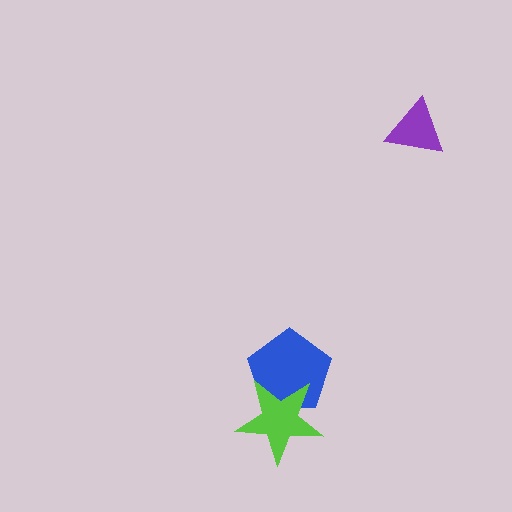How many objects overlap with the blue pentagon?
1 object overlaps with the blue pentagon.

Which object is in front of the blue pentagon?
The lime star is in front of the blue pentagon.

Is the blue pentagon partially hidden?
Yes, it is partially covered by another shape.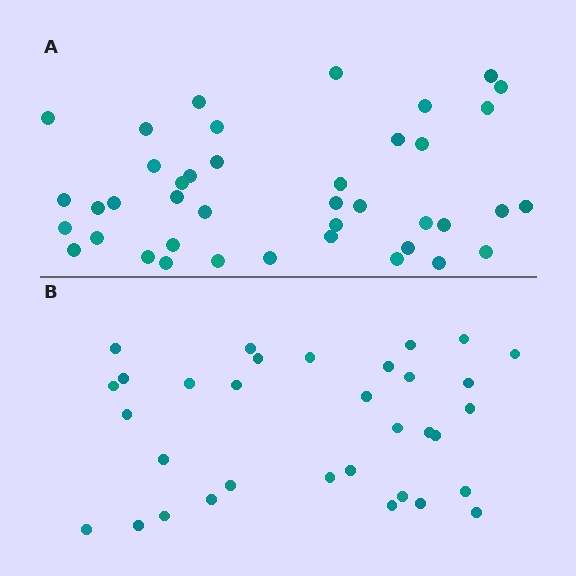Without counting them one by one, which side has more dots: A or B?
Region A (the top region) has more dots.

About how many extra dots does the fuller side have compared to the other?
Region A has roughly 8 or so more dots than region B.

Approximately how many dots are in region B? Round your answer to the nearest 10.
About 30 dots. (The exact count is 33, which rounds to 30.)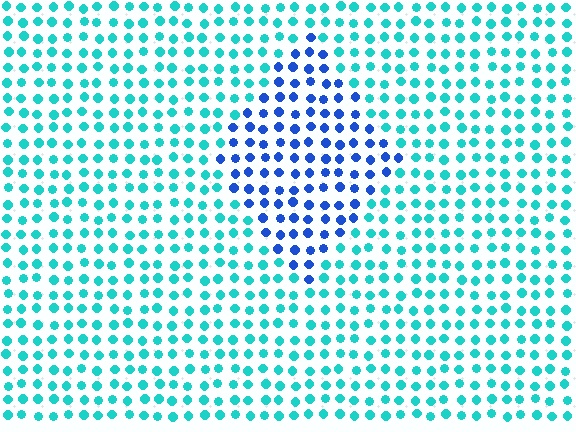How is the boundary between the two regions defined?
The boundary is defined purely by a slight shift in hue (about 48 degrees). Spacing, size, and orientation are identical on both sides.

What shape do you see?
I see a diamond.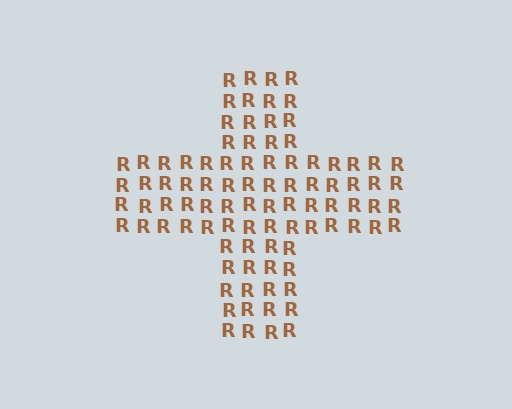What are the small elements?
The small elements are letter R's.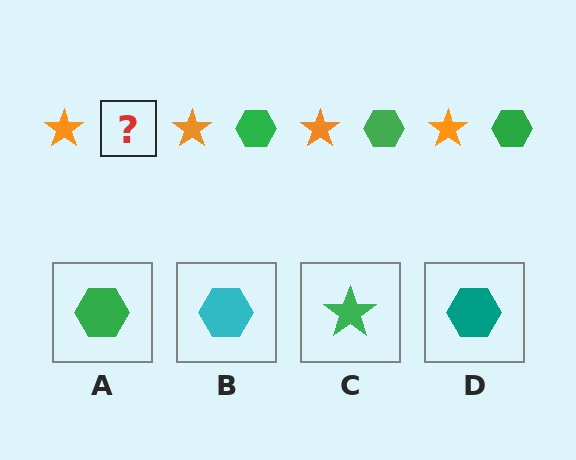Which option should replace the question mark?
Option A.